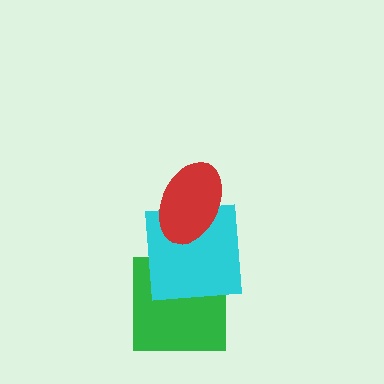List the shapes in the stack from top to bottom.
From top to bottom: the red ellipse, the cyan square, the green square.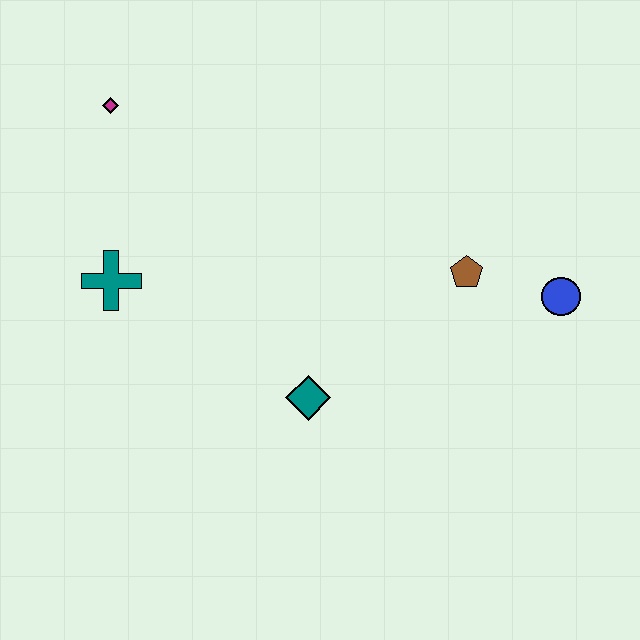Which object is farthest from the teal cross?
The blue circle is farthest from the teal cross.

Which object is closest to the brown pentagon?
The blue circle is closest to the brown pentagon.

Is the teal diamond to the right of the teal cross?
Yes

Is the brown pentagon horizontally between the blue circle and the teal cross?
Yes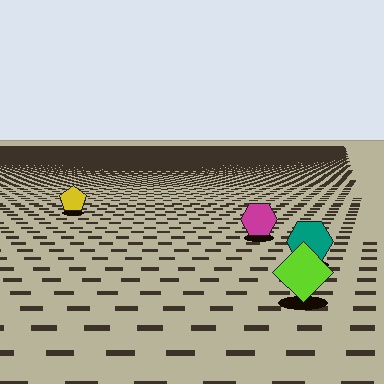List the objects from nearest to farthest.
From nearest to farthest: the lime diamond, the teal hexagon, the magenta hexagon, the yellow pentagon.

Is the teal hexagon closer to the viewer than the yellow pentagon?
Yes. The teal hexagon is closer — you can tell from the texture gradient: the ground texture is coarser near it.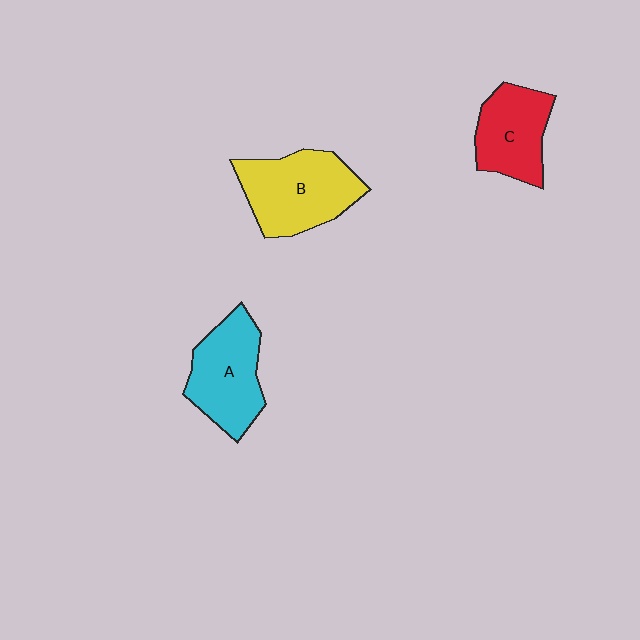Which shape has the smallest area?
Shape C (red).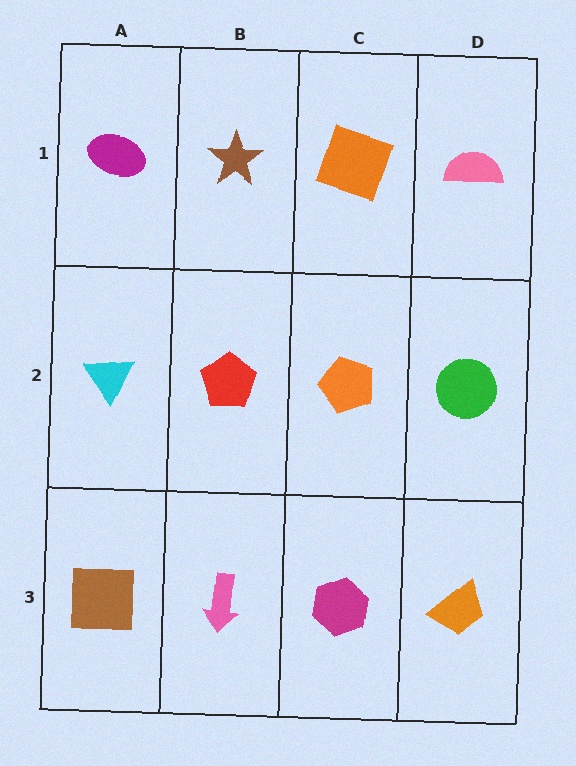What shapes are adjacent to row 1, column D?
A green circle (row 2, column D), an orange square (row 1, column C).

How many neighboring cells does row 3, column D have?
2.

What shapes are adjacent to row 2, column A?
A magenta ellipse (row 1, column A), a brown square (row 3, column A), a red pentagon (row 2, column B).